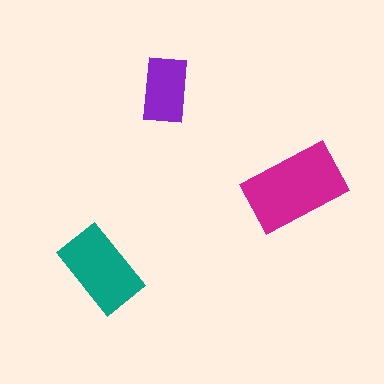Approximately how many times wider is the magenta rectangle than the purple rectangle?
About 1.5 times wider.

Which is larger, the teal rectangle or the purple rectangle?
The teal one.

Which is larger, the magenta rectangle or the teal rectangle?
The magenta one.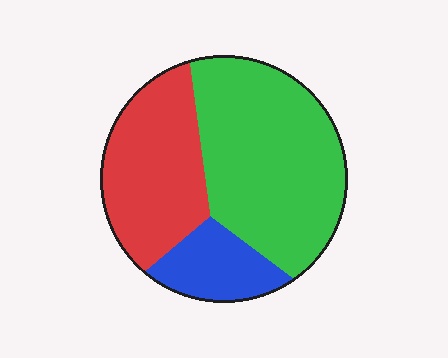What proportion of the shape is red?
Red covers around 35% of the shape.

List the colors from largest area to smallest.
From largest to smallest: green, red, blue.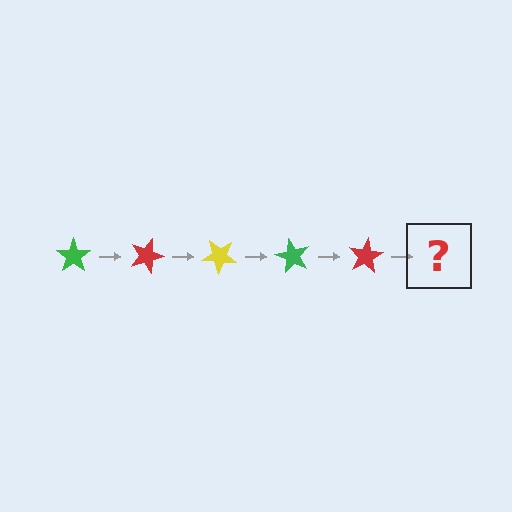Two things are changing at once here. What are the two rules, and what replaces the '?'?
The two rules are that it rotates 20 degrees each step and the color cycles through green, red, and yellow. The '?' should be a yellow star, rotated 100 degrees from the start.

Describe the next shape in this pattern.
It should be a yellow star, rotated 100 degrees from the start.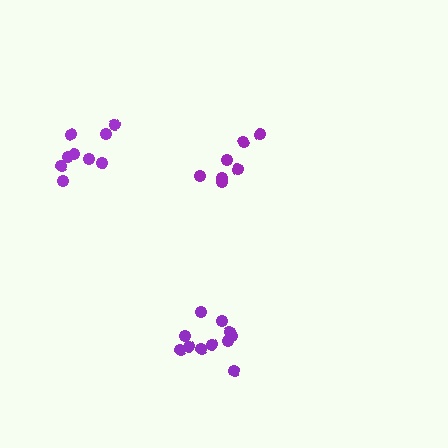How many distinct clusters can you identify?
There are 3 distinct clusters.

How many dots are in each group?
Group 1: 9 dots, Group 2: 7 dots, Group 3: 11 dots (27 total).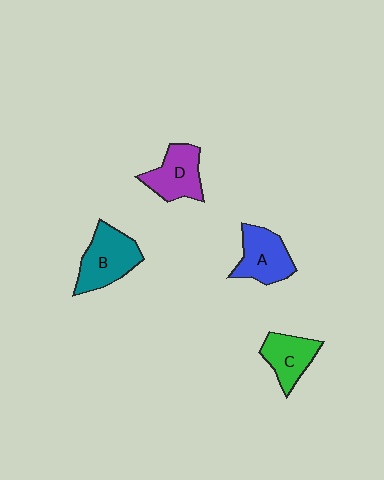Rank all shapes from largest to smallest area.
From largest to smallest: B (teal), A (blue), D (purple), C (green).